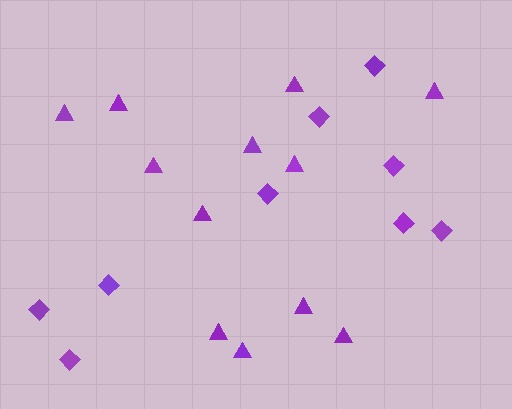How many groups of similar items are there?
There are 2 groups: one group of diamonds (9) and one group of triangles (12).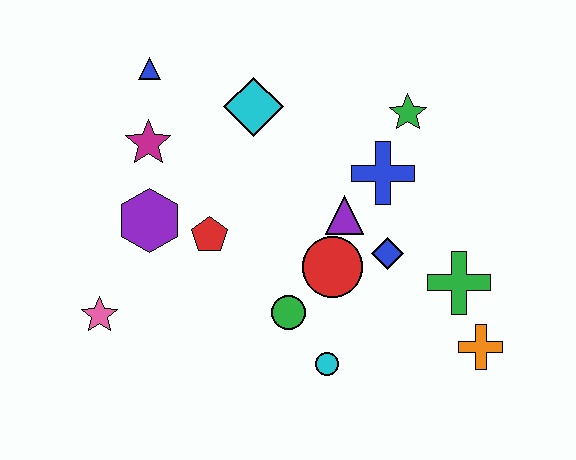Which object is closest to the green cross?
The orange cross is closest to the green cross.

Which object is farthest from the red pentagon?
The orange cross is farthest from the red pentagon.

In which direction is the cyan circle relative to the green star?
The cyan circle is below the green star.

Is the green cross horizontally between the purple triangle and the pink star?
No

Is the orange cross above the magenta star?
No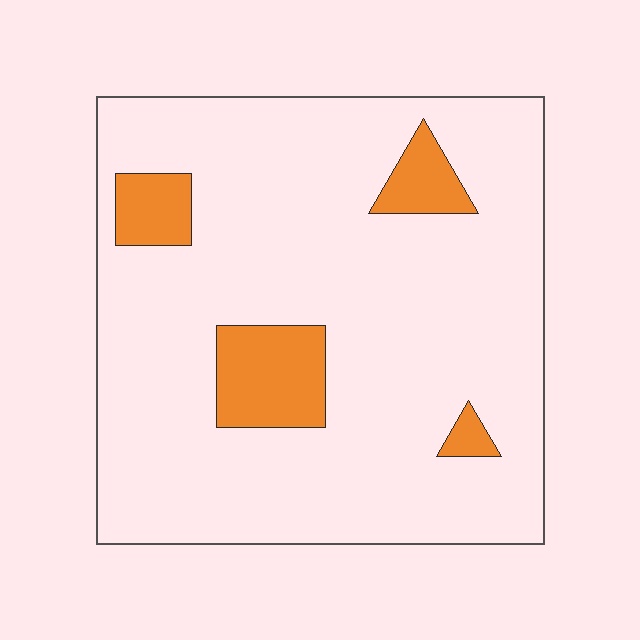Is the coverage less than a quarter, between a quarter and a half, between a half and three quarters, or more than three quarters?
Less than a quarter.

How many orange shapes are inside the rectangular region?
4.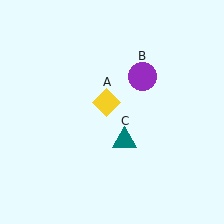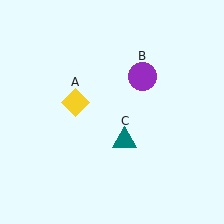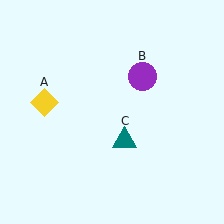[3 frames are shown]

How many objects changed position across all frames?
1 object changed position: yellow diamond (object A).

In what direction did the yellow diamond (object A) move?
The yellow diamond (object A) moved left.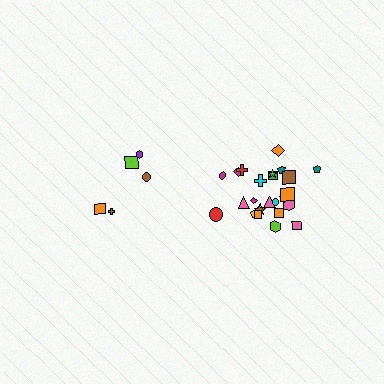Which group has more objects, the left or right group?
The right group.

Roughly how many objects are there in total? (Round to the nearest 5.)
Roughly 30 objects in total.